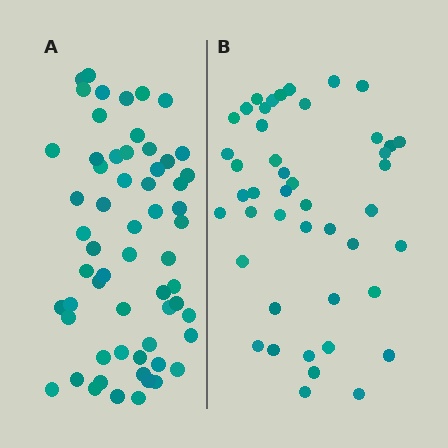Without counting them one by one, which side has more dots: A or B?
Region A (the left region) has more dots.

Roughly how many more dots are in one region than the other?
Region A has approximately 15 more dots than region B.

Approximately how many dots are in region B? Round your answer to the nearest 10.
About 40 dots. (The exact count is 45, which rounds to 40.)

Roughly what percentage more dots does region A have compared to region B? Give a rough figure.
About 35% more.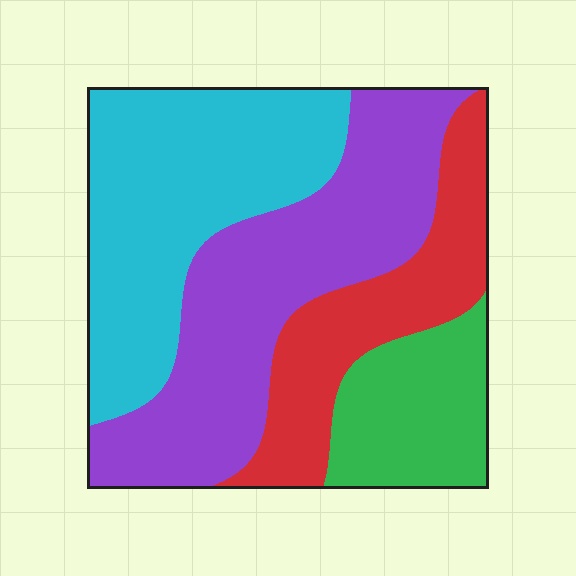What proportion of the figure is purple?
Purple covers roughly 35% of the figure.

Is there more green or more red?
Red.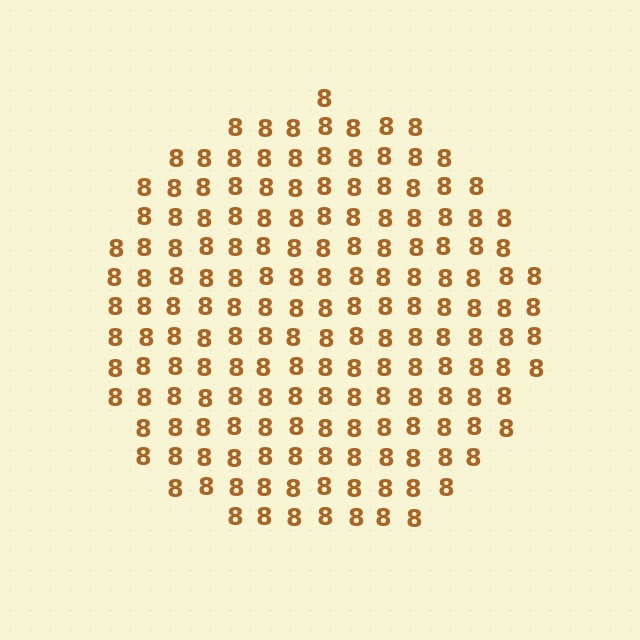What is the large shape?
The large shape is a circle.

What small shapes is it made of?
It is made of small digit 8's.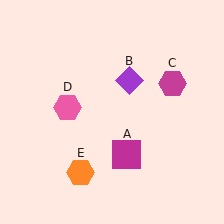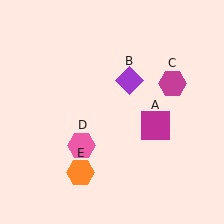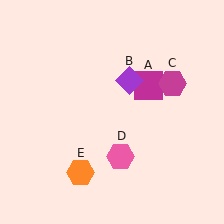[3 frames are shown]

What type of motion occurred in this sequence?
The magenta square (object A), pink hexagon (object D) rotated counterclockwise around the center of the scene.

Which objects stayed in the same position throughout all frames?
Purple diamond (object B) and magenta hexagon (object C) and orange hexagon (object E) remained stationary.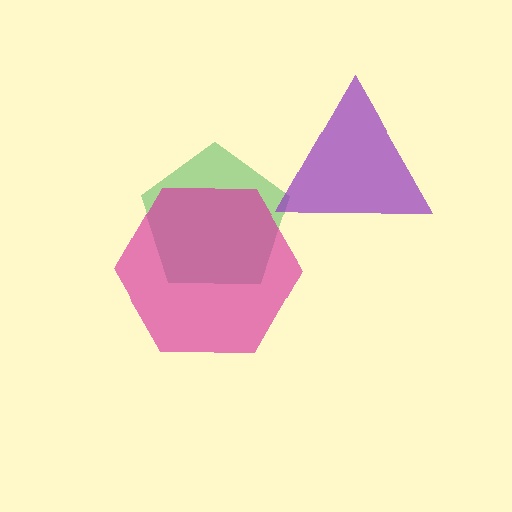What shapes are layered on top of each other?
The layered shapes are: a green pentagon, a magenta hexagon, a purple triangle.